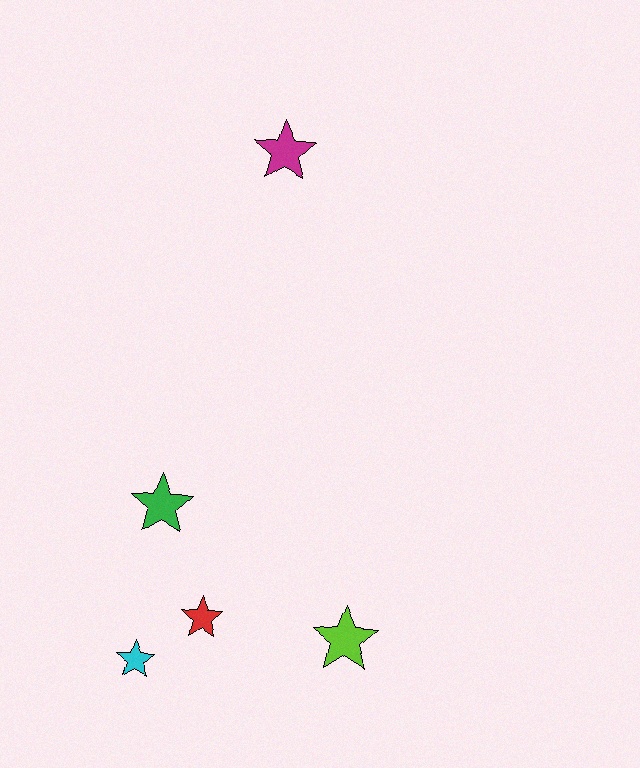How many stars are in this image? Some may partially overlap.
There are 5 stars.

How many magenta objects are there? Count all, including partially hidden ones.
There is 1 magenta object.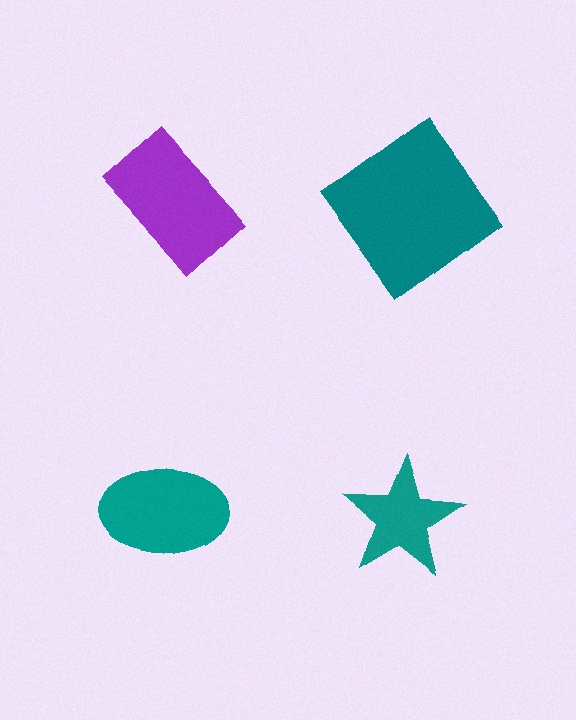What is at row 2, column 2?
A teal star.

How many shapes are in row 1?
2 shapes.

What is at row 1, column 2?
A teal diamond.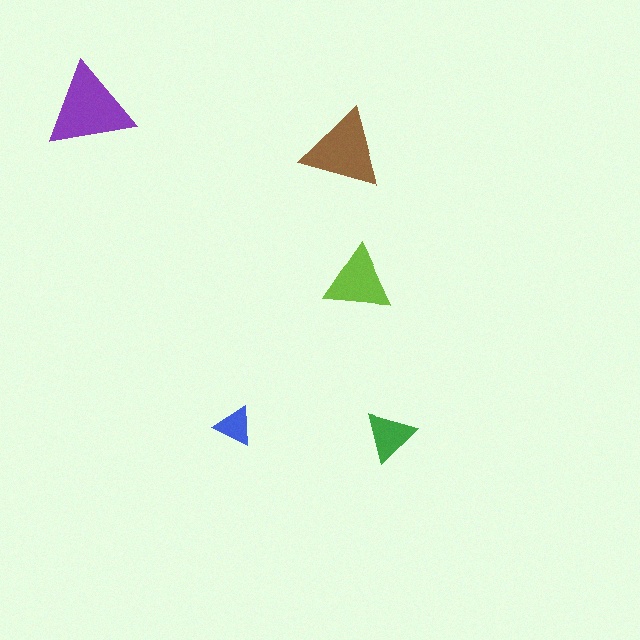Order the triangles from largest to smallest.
the purple one, the brown one, the lime one, the green one, the blue one.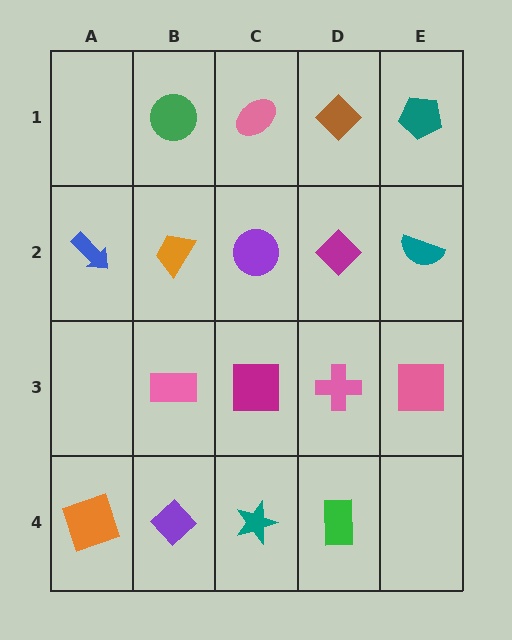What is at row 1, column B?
A green circle.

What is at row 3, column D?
A pink cross.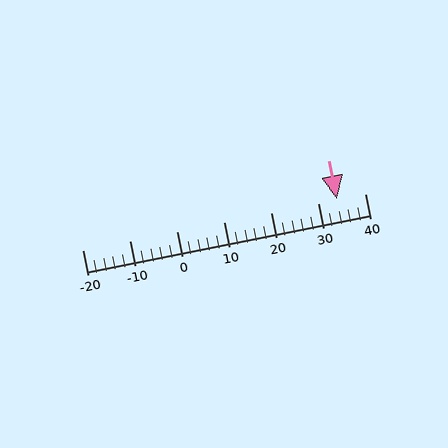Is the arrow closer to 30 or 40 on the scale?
The arrow is closer to 30.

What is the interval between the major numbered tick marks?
The major tick marks are spaced 10 units apart.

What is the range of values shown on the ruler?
The ruler shows values from -20 to 40.